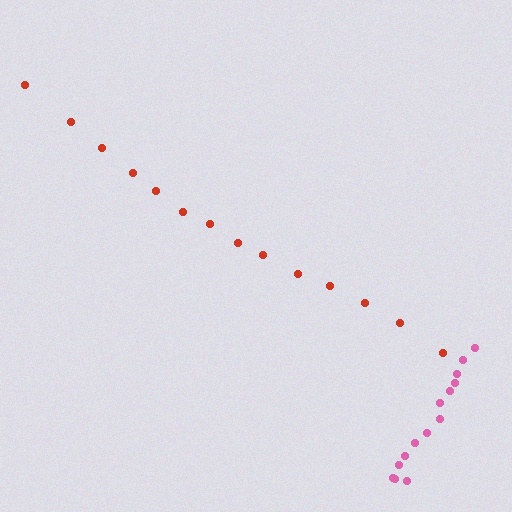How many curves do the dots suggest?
There are 2 distinct paths.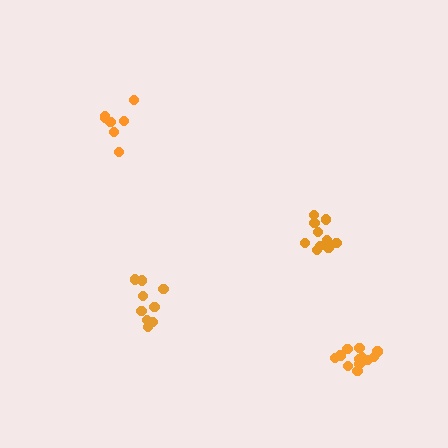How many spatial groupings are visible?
There are 4 spatial groupings.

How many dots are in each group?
Group 1: 9 dots, Group 2: 11 dots, Group 3: 12 dots, Group 4: 7 dots (39 total).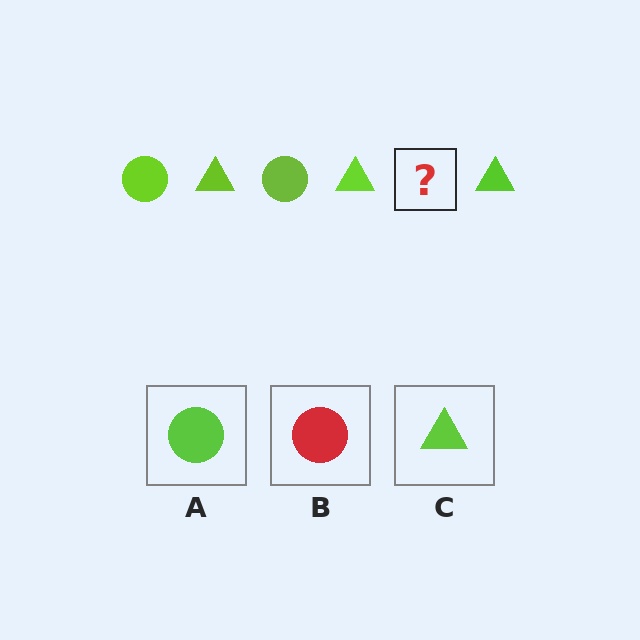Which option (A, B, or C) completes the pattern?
A.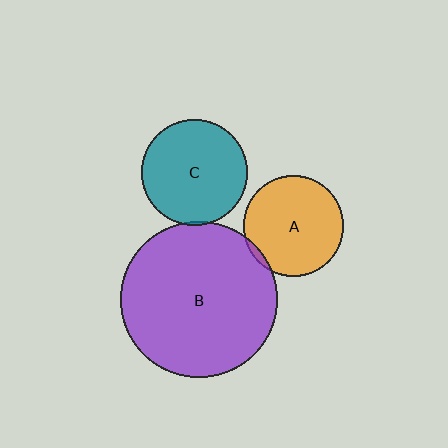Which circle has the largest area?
Circle B (purple).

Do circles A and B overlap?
Yes.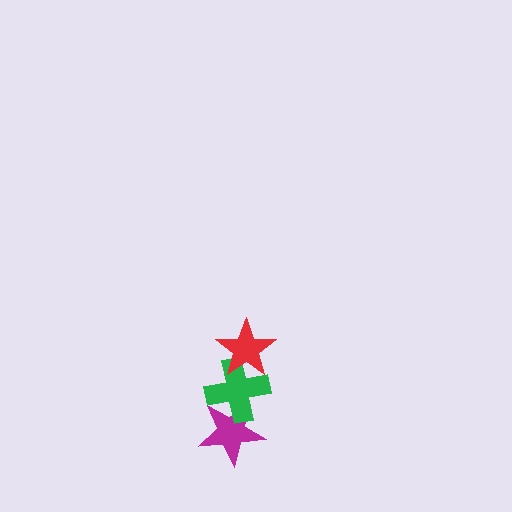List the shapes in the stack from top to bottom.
From top to bottom: the red star, the green cross, the magenta star.